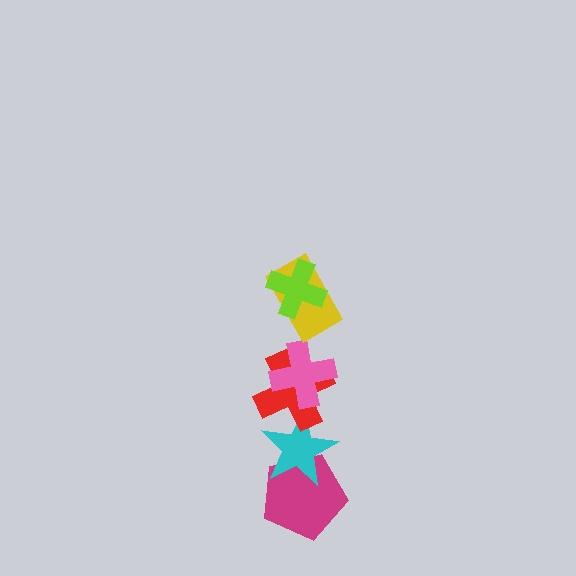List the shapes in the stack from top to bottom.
From top to bottom: the lime cross, the yellow rectangle, the pink cross, the red cross, the cyan star, the magenta pentagon.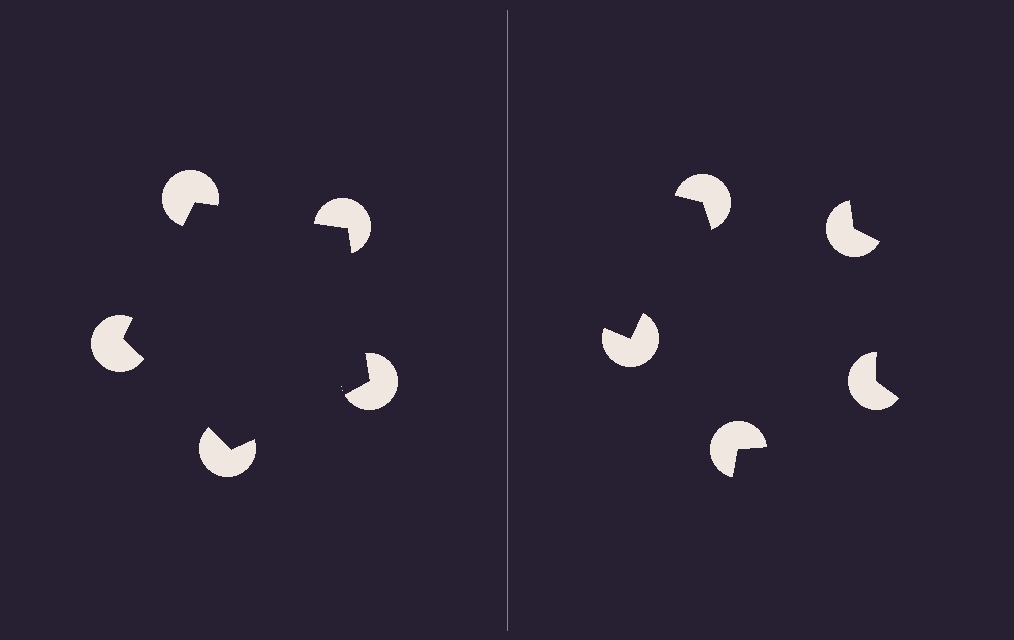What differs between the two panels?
The pac-man discs are positioned identically on both sides; only the wedge orientations differ. On the left they align to a pentagon; on the right they are misaligned.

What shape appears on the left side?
An illusory pentagon.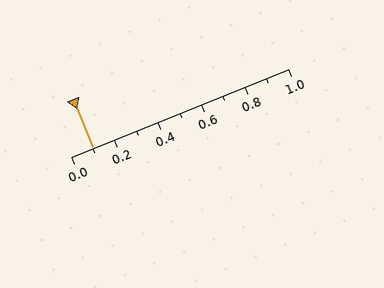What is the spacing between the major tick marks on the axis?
The major ticks are spaced 0.2 apart.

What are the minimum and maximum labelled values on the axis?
The axis runs from 0.0 to 1.0.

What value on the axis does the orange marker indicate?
The marker indicates approximately 0.1.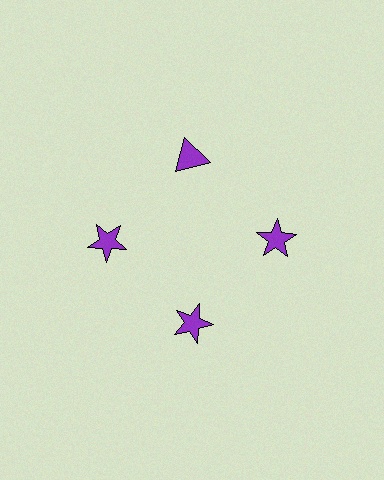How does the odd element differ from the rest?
It has a different shape: triangle instead of star.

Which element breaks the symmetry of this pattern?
The purple triangle at roughly the 12 o'clock position breaks the symmetry. All other shapes are purple stars.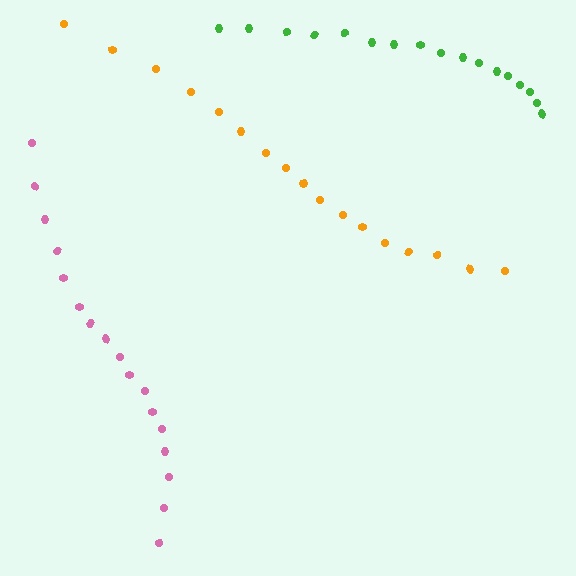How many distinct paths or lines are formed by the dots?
There are 3 distinct paths.